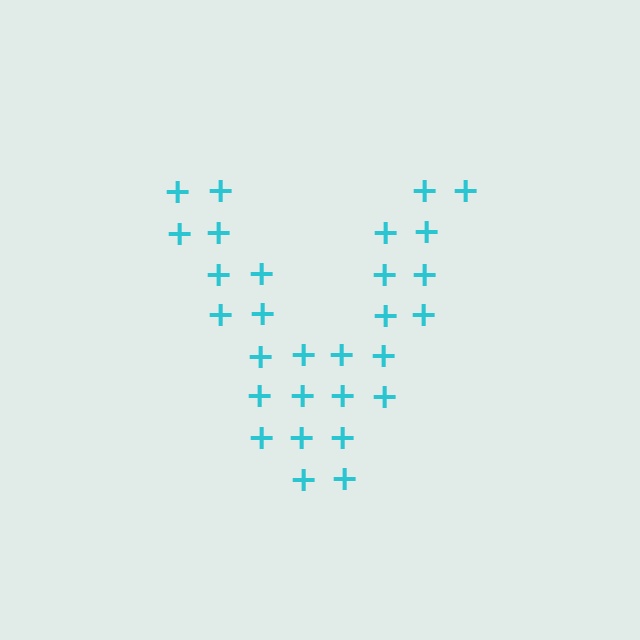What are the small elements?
The small elements are plus signs.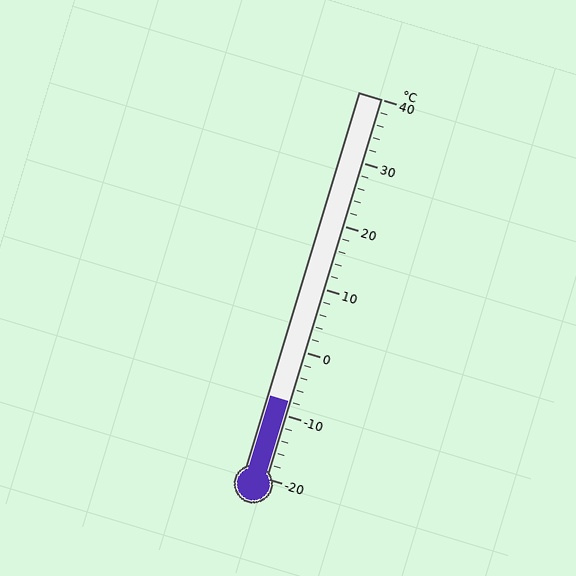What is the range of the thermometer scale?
The thermometer scale ranges from -20°C to 40°C.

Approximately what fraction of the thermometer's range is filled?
The thermometer is filled to approximately 20% of its range.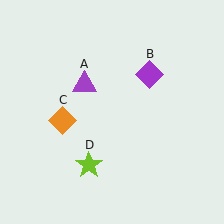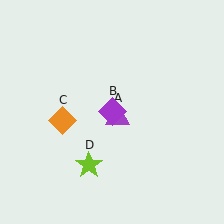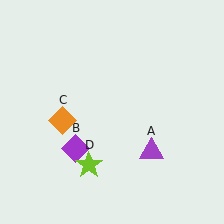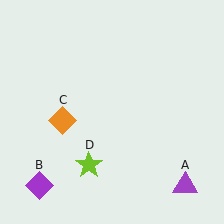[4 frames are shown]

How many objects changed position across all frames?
2 objects changed position: purple triangle (object A), purple diamond (object B).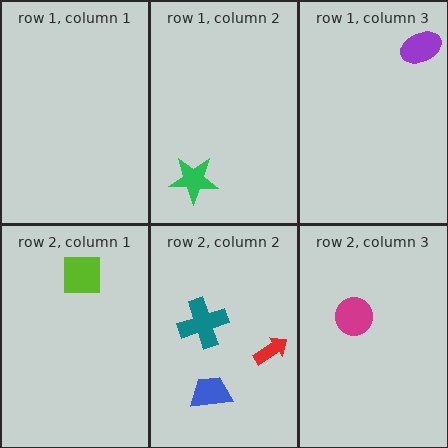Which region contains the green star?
The row 1, column 2 region.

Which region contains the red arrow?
The row 2, column 2 region.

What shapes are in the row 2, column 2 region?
The teal cross, the blue trapezoid, the red arrow.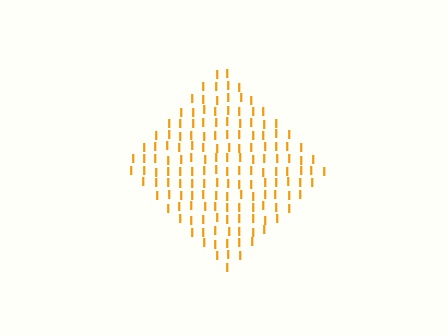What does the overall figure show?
The overall figure shows a diamond.